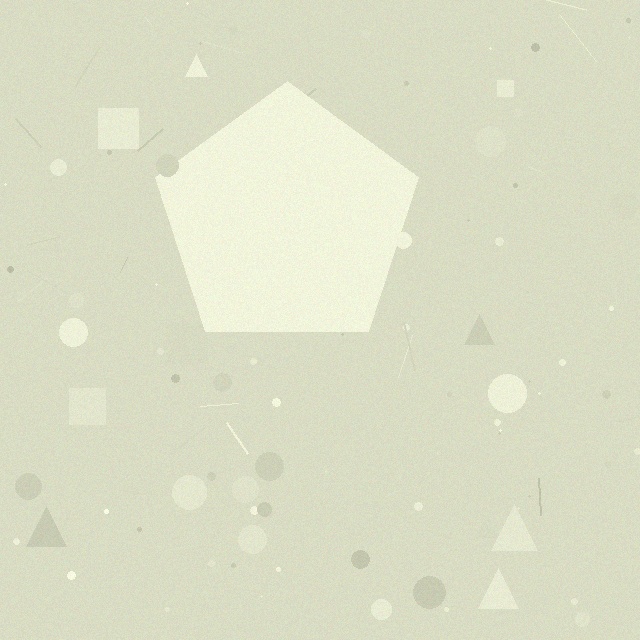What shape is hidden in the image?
A pentagon is hidden in the image.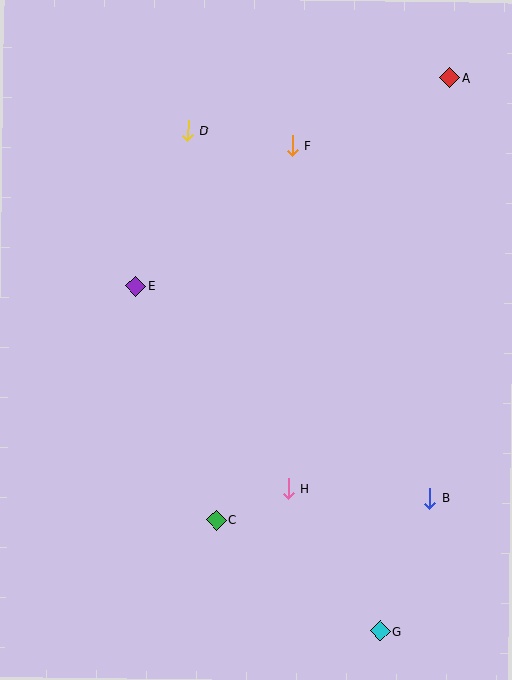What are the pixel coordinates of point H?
Point H is at (288, 488).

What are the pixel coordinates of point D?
Point D is at (188, 131).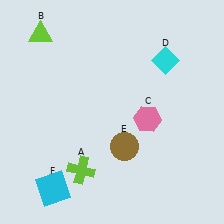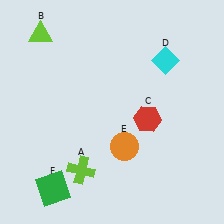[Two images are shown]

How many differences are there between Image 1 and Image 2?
There are 3 differences between the two images.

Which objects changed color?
C changed from pink to red. E changed from brown to orange. F changed from cyan to green.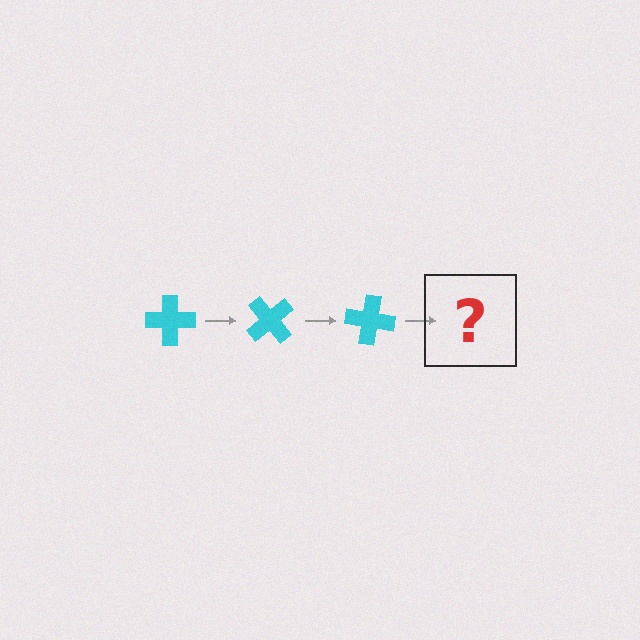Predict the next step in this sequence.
The next step is a cyan cross rotated 150 degrees.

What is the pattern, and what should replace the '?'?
The pattern is that the cross rotates 50 degrees each step. The '?' should be a cyan cross rotated 150 degrees.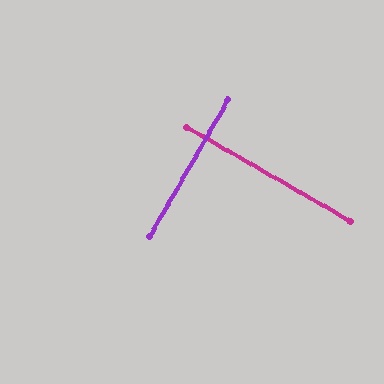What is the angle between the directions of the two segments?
Approximately 90 degrees.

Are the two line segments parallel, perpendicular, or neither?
Perpendicular — they meet at approximately 90°.